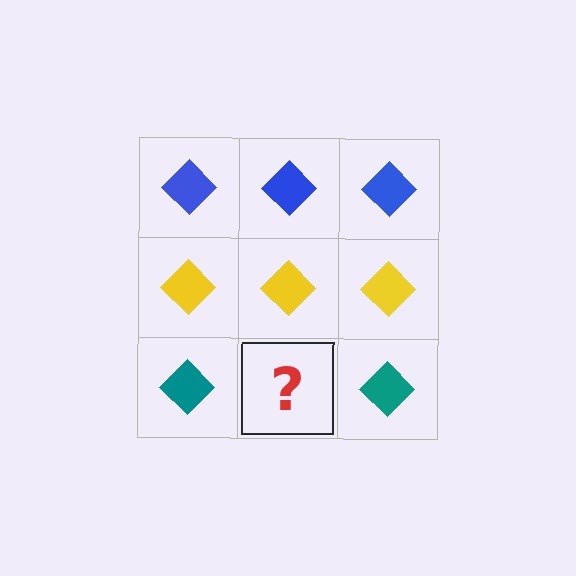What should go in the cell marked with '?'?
The missing cell should contain a teal diamond.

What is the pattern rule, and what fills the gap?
The rule is that each row has a consistent color. The gap should be filled with a teal diamond.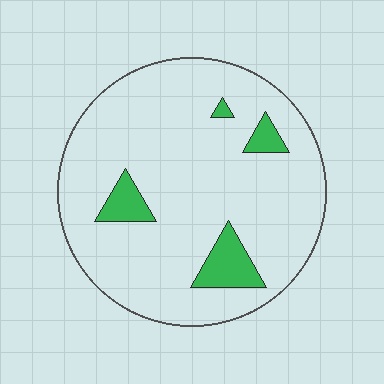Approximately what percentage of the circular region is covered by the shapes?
Approximately 10%.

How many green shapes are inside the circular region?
4.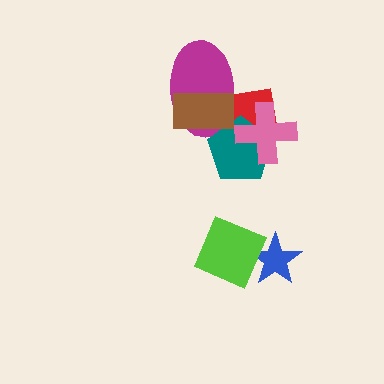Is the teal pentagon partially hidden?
Yes, it is partially covered by another shape.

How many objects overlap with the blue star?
1 object overlaps with the blue star.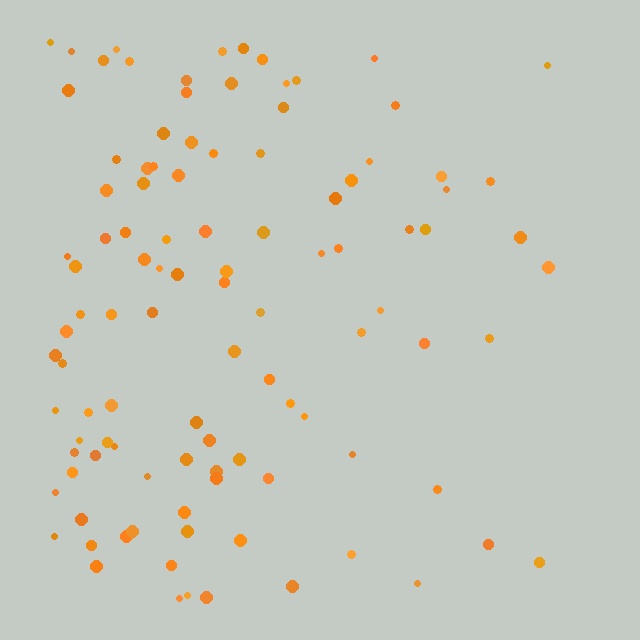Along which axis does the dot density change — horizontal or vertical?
Horizontal.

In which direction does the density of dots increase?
From right to left, with the left side densest.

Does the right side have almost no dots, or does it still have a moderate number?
Still a moderate number, just noticeably fewer than the left.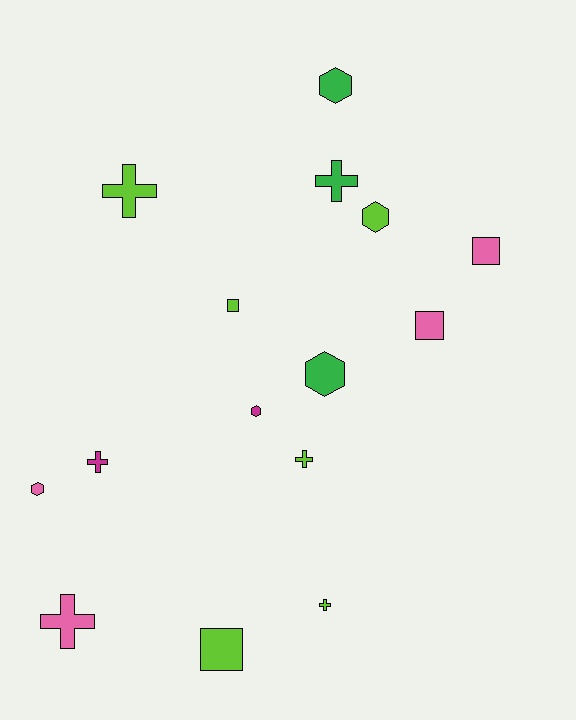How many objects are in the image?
There are 15 objects.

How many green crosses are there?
There is 1 green cross.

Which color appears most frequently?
Lime, with 6 objects.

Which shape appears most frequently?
Cross, with 6 objects.